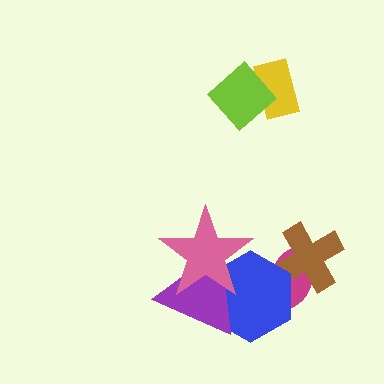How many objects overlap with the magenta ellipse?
2 objects overlap with the magenta ellipse.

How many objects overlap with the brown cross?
2 objects overlap with the brown cross.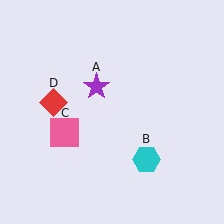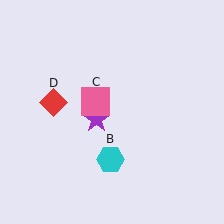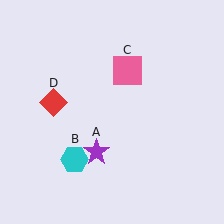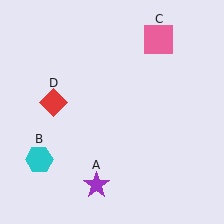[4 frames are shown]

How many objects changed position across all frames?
3 objects changed position: purple star (object A), cyan hexagon (object B), pink square (object C).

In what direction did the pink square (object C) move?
The pink square (object C) moved up and to the right.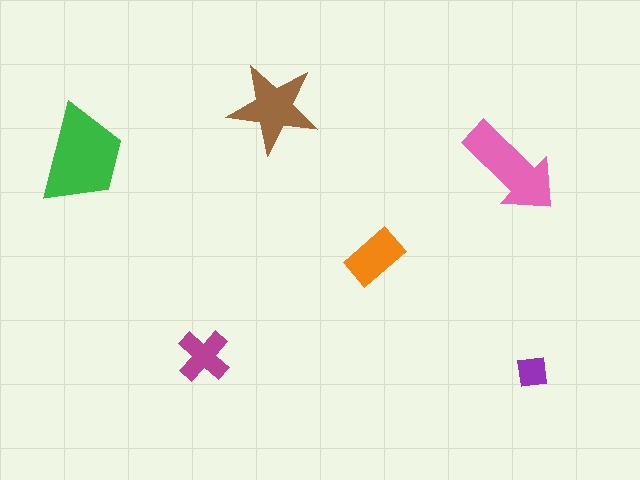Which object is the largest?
The green trapezoid.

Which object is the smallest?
The purple square.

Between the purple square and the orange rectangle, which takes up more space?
The orange rectangle.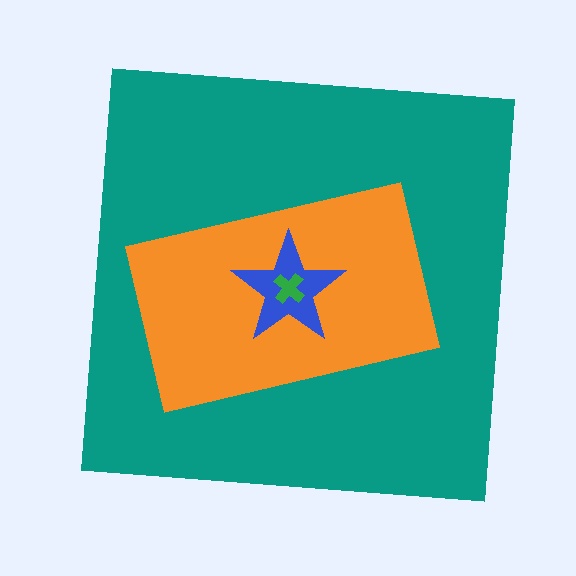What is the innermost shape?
The green cross.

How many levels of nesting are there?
4.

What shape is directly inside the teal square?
The orange rectangle.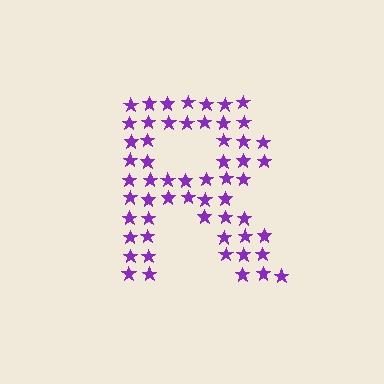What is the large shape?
The large shape is the letter R.